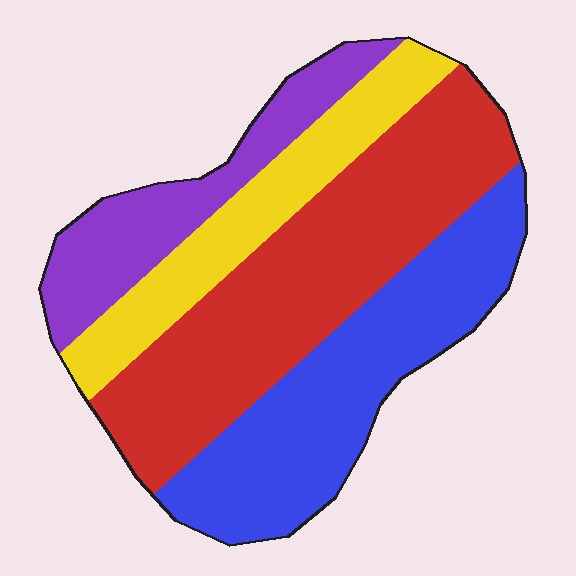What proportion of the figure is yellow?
Yellow covers 17% of the figure.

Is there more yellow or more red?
Red.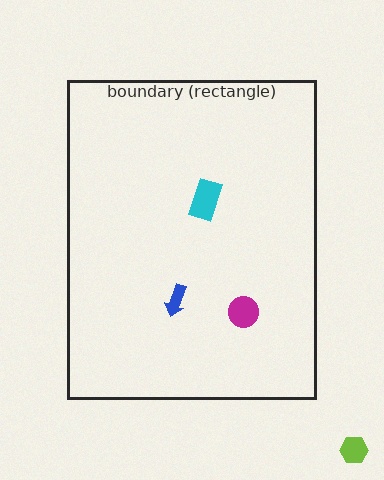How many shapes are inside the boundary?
3 inside, 1 outside.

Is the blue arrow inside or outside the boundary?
Inside.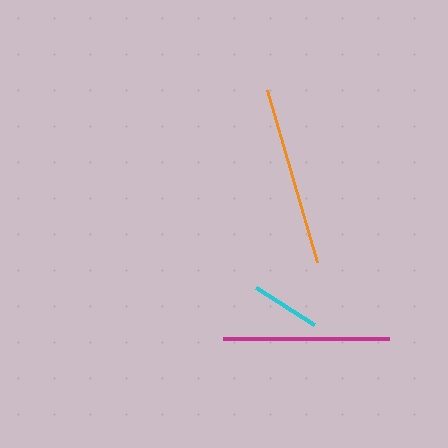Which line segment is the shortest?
The cyan line is the shortest at approximately 69 pixels.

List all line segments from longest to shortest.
From longest to shortest: orange, magenta, cyan.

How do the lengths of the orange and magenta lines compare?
The orange and magenta lines are approximately the same length.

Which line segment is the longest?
The orange line is the longest at approximately 179 pixels.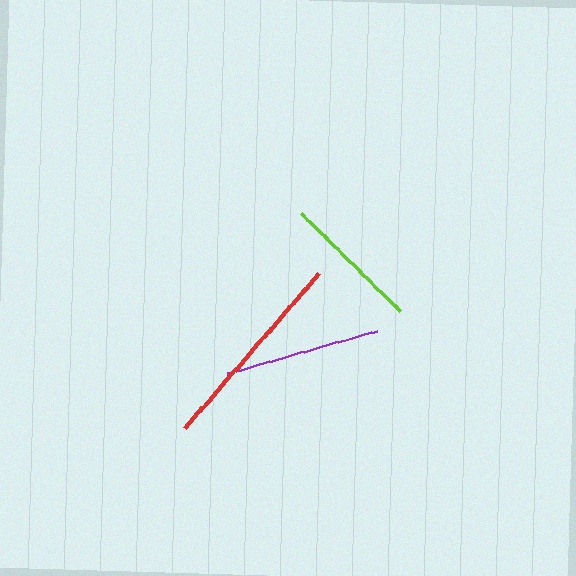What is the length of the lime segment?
The lime segment is approximately 140 pixels long.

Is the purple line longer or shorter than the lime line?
The purple line is longer than the lime line.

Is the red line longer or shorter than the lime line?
The red line is longer than the lime line.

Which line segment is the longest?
The red line is the longest at approximately 205 pixels.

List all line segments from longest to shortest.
From longest to shortest: red, purple, lime.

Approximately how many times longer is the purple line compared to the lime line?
The purple line is approximately 1.1 times the length of the lime line.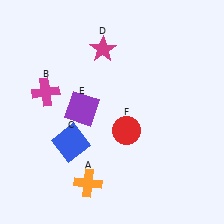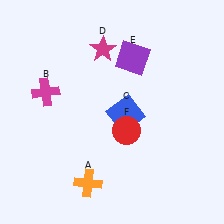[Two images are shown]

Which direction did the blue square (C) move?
The blue square (C) moved right.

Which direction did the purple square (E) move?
The purple square (E) moved up.